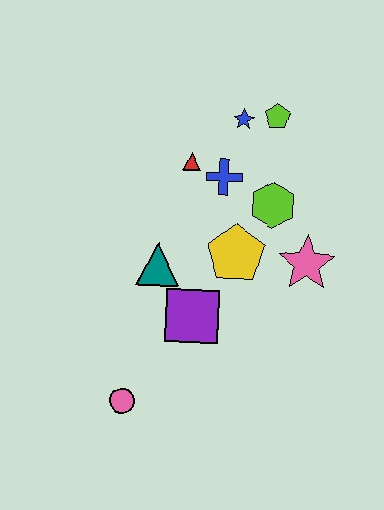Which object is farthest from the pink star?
The pink circle is farthest from the pink star.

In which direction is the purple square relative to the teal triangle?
The purple square is below the teal triangle.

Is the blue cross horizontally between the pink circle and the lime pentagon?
Yes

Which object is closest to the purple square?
The teal triangle is closest to the purple square.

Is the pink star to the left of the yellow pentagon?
No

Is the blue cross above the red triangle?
No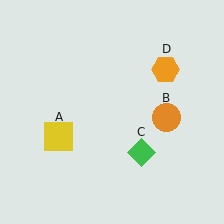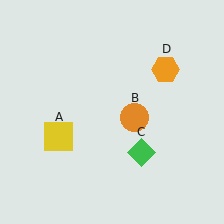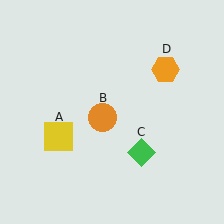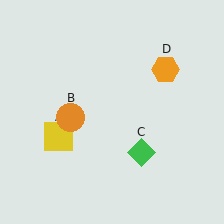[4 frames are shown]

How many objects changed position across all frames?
1 object changed position: orange circle (object B).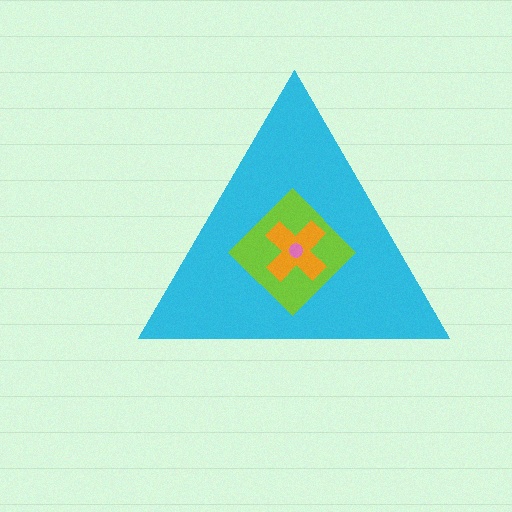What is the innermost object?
The pink circle.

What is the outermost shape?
The cyan triangle.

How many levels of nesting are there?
4.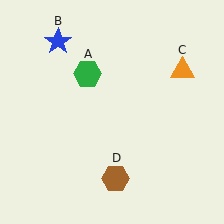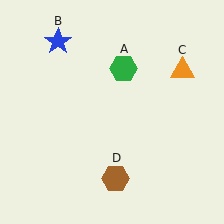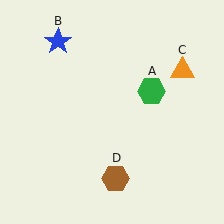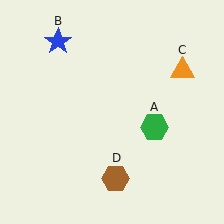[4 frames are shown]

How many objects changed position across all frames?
1 object changed position: green hexagon (object A).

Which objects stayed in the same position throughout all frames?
Blue star (object B) and orange triangle (object C) and brown hexagon (object D) remained stationary.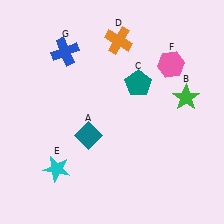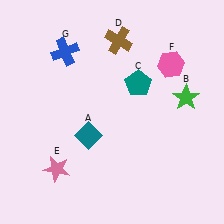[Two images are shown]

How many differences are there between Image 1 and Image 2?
There are 2 differences between the two images.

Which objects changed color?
D changed from orange to brown. E changed from cyan to pink.